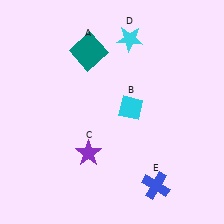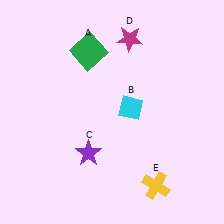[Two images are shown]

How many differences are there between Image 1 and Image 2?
There are 3 differences between the two images.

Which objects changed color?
A changed from teal to green. D changed from cyan to magenta. E changed from blue to yellow.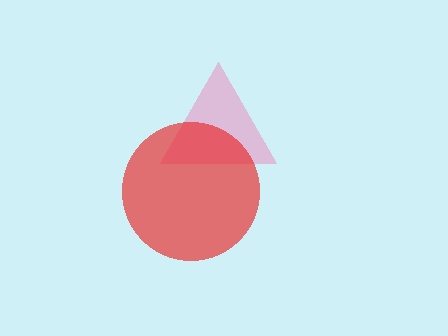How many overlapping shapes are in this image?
There are 2 overlapping shapes in the image.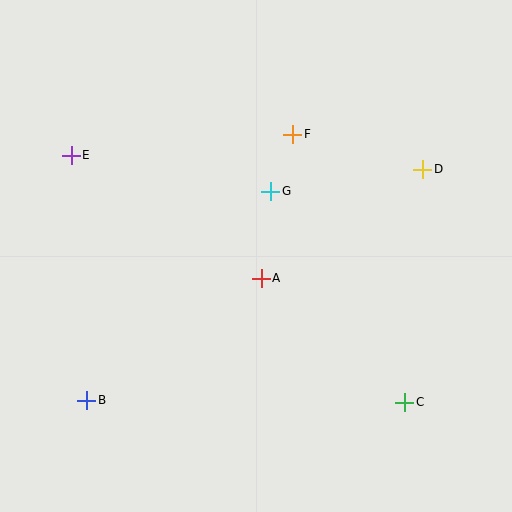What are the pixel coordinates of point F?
Point F is at (293, 134).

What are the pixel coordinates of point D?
Point D is at (423, 169).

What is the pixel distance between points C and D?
The distance between C and D is 234 pixels.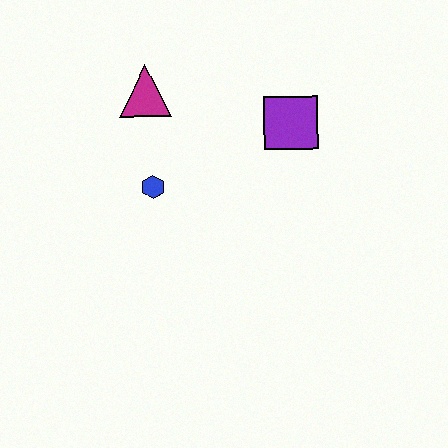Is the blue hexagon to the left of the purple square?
Yes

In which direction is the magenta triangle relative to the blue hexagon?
The magenta triangle is above the blue hexagon.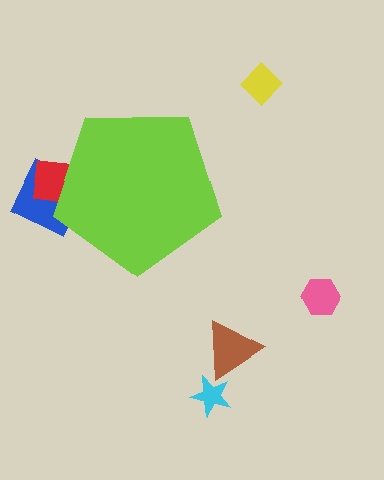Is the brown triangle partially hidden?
No, the brown triangle is fully visible.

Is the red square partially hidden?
Yes, the red square is partially hidden behind the lime pentagon.